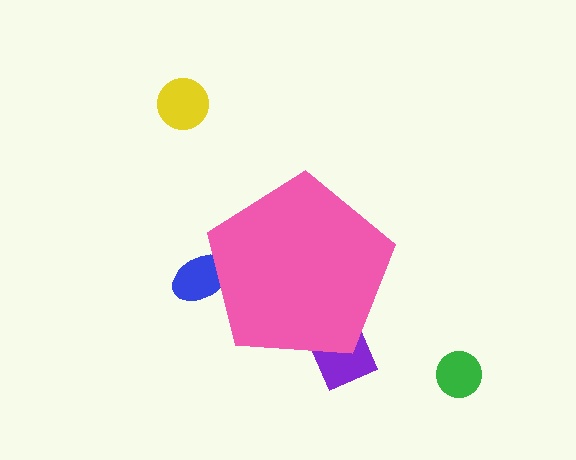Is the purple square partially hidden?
Yes, the purple square is partially hidden behind the pink pentagon.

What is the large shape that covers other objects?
A pink pentagon.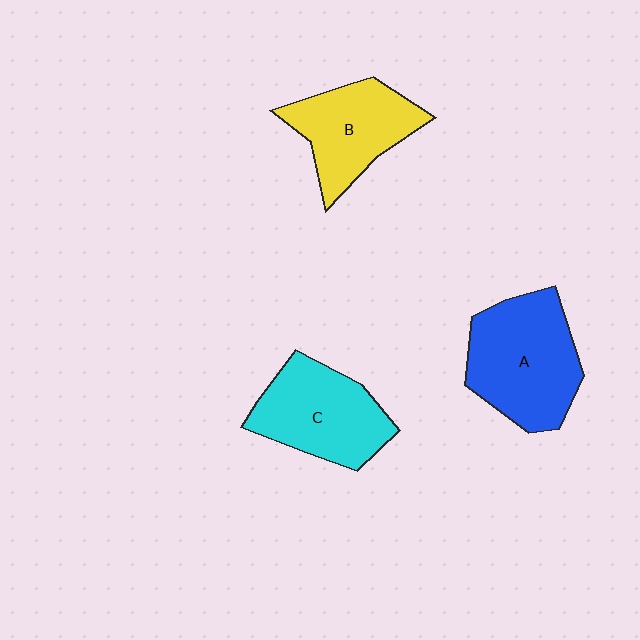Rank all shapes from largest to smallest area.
From largest to smallest: A (blue), C (cyan), B (yellow).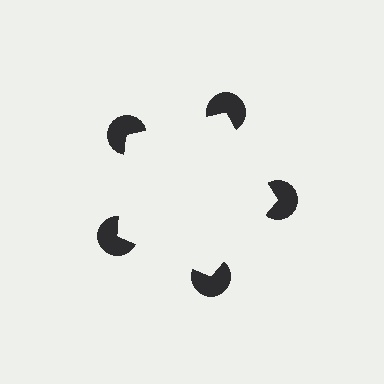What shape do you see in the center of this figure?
An illusory pentagon — its edges are inferred from the aligned wedge cuts in the pac-man discs, not physically drawn.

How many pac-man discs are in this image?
There are 5 — one at each vertex of the illusory pentagon.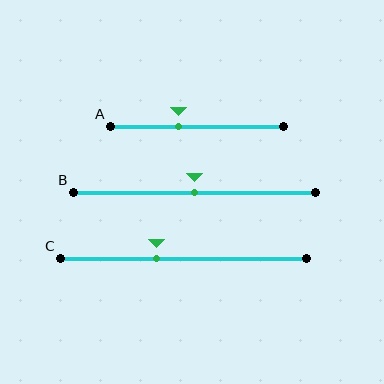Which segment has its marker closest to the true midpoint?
Segment B has its marker closest to the true midpoint.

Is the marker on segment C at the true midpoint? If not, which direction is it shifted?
No, the marker on segment C is shifted to the left by about 11% of the segment length.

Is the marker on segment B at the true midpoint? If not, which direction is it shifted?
Yes, the marker on segment B is at the true midpoint.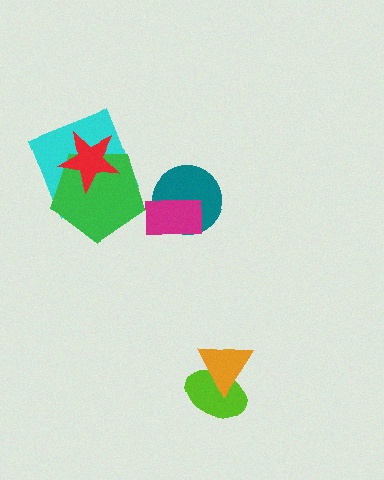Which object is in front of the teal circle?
The magenta rectangle is in front of the teal circle.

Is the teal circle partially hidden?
Yes, it is partially covered by another shape.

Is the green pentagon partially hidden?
Yes, it is partially covered by another shape.